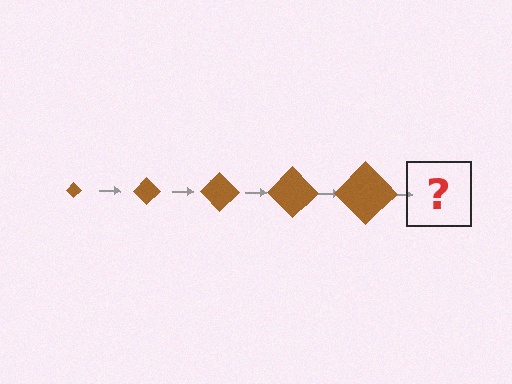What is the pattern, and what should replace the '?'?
The pattern is that the diamond gets progressively larger each step. The '?' should be a brown diamond, larger than the previous one.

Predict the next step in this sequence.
The next step is a brown diamond, larger than the previous one.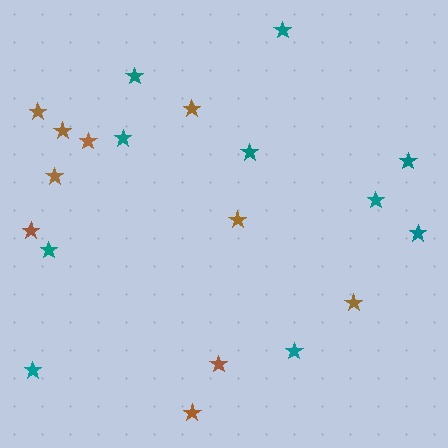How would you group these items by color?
There are 2 groups: one group of brown stars (10) and one group of teal stars (10).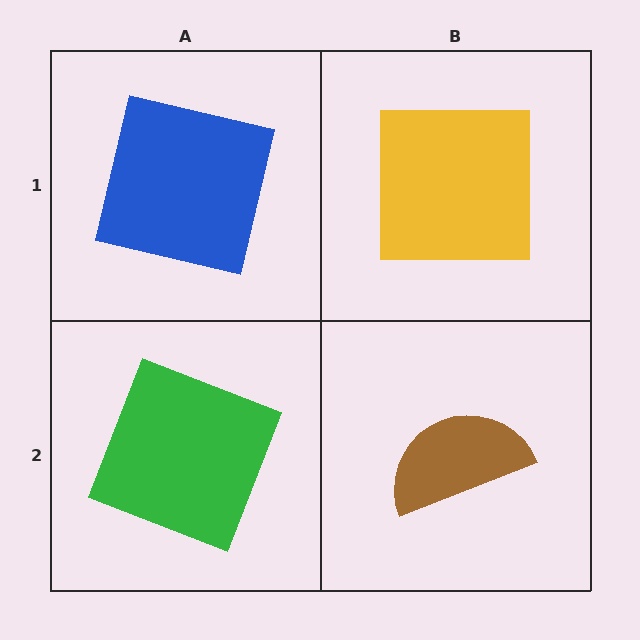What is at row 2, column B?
A brown semicircle.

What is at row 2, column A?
A green square.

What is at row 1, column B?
A yellow square.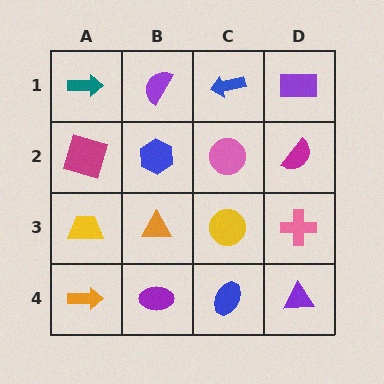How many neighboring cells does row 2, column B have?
4.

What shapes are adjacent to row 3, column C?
A pink circle (row 2, column C), a blue ellipse (row 4, column C), an orange triangle (row 3, column B), a pink cross (row 3, column D).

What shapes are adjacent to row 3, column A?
A magenta square (row 2, column A), an orange arrow (row 4, column A), an orange triangle (row 3, column B).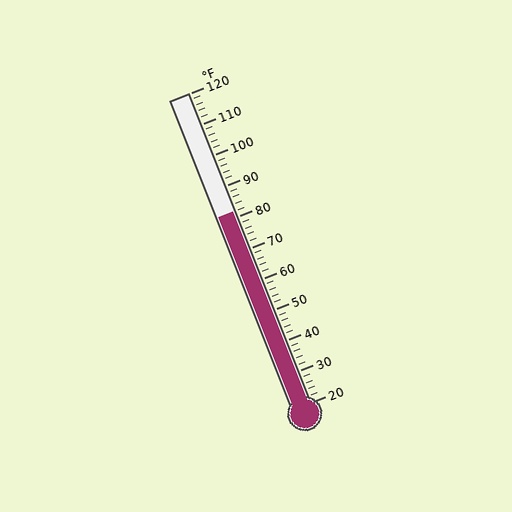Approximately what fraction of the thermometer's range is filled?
The thermometer is filled to approximately 60% of its range.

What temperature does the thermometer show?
The thermometer shows approximately 82°F.